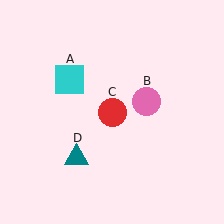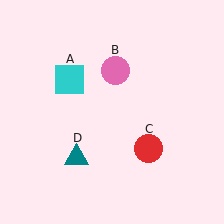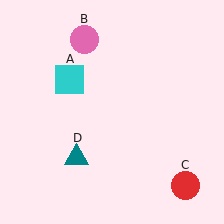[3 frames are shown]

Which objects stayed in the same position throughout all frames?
Cyan square (object A) and teal triangle (object D) remained stationary.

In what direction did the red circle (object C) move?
The red circle (object C) moved down and to the right.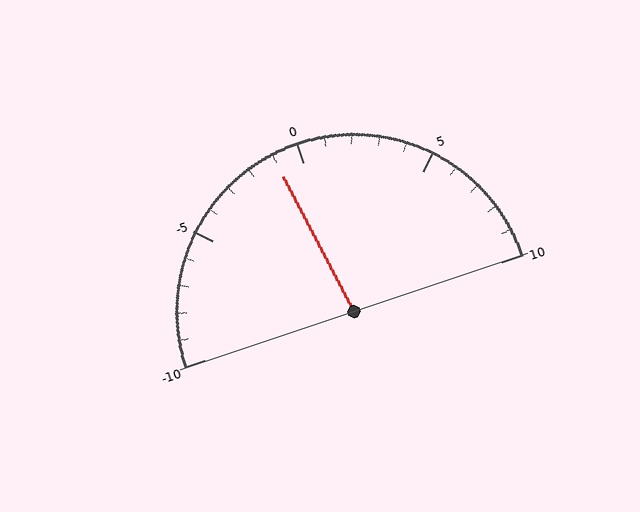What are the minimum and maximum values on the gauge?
The gauge ranges from -10 to 10.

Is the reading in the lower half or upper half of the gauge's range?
The reading is in the lower half of the range (-10 to 10).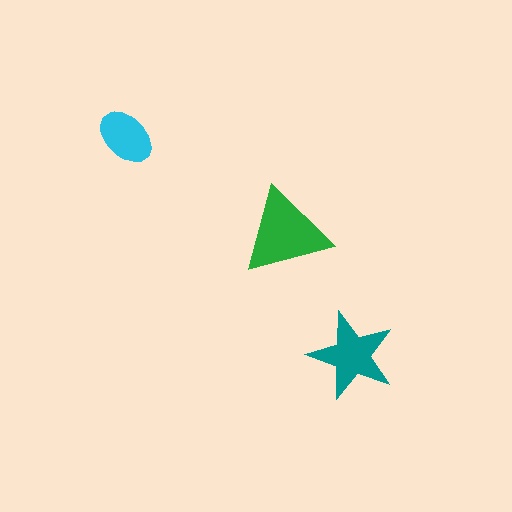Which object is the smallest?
The cyan ellipse.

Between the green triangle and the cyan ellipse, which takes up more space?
The green triangle.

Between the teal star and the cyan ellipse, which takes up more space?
The teal star.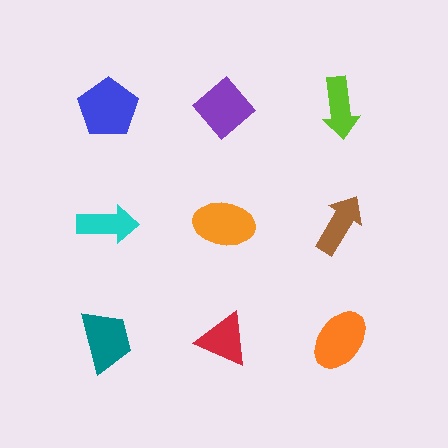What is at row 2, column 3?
A brown arrow.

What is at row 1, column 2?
A purple diamond.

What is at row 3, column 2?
A red triangle.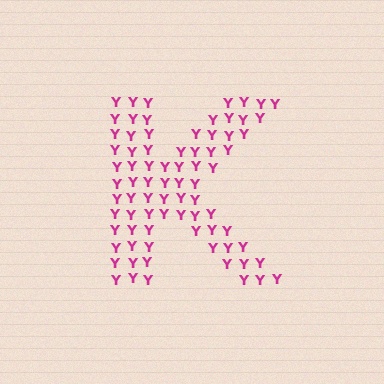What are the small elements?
The small elements are letter Y's.